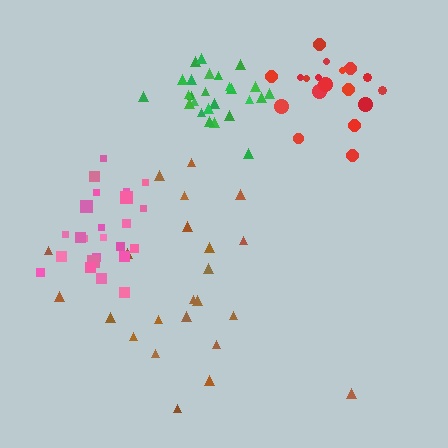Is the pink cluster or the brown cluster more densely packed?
Pink.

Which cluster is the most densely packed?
Green.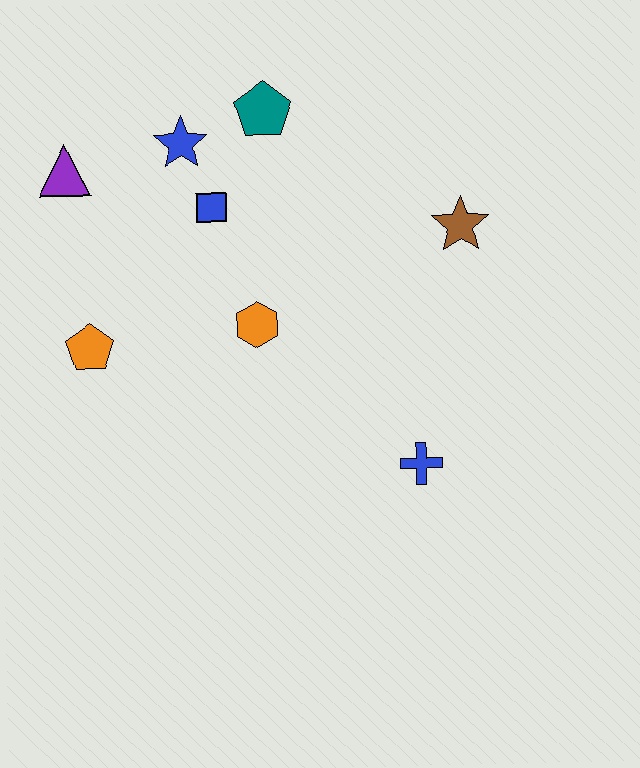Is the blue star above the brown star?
Yes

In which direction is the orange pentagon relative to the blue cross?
The orange pentagon is to the left of the blue cross.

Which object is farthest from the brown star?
The purple triangle is farthest from the brown star.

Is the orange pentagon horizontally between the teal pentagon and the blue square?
No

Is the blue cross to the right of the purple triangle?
Yes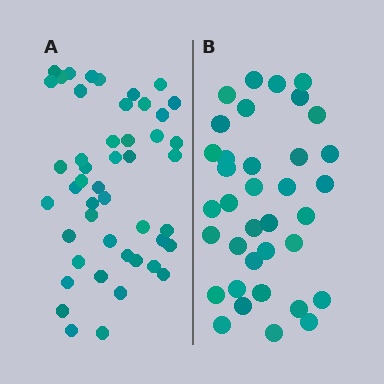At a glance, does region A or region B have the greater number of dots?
Region A (the left region) has more dots.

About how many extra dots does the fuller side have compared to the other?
Region A has roughly 12 or so more dots than region B.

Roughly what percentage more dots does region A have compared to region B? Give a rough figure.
About 30% more.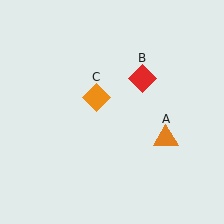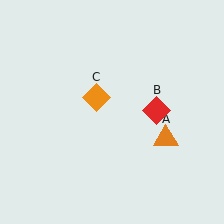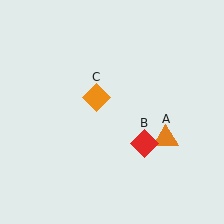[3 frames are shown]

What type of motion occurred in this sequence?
The red diamond (object B) rotated clockwise around the center of the scene.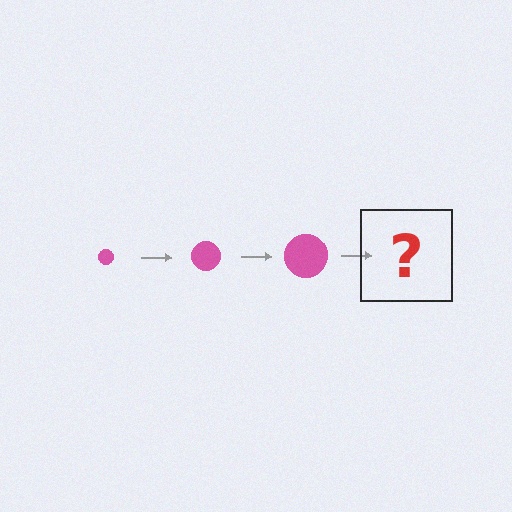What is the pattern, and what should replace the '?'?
The pattern is that the circle gets progressively larger each step. The '?' should be a pink circle, larger than the previous one.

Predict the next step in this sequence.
The next step is a pink circle, larger than the previous one.